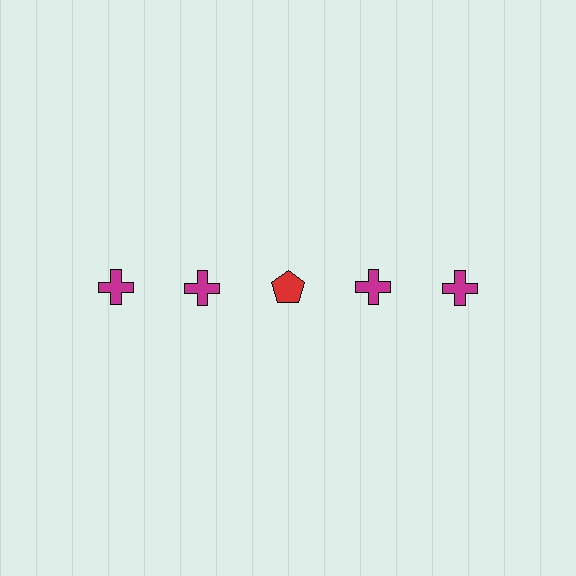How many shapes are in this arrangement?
There are 5 shapes arranged in a grid pattern.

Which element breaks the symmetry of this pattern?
The red pentagon in the top row, center column breaks the symmetry. All other shapes are magenta crosses.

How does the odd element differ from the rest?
It differs in both color (red instead of magenta) and shape (pentagon instead of cross).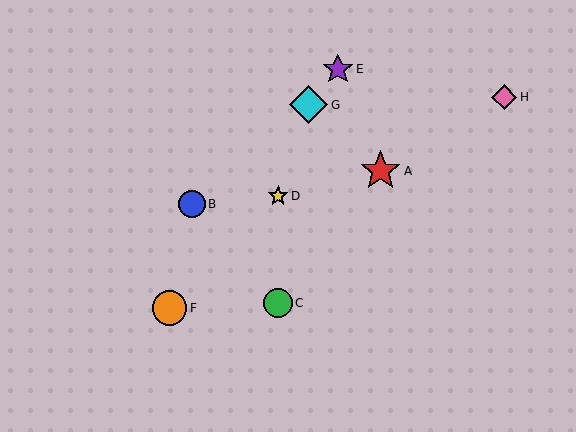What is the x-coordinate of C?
Object C is at x≈278.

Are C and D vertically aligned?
Yes, both are at x≈278.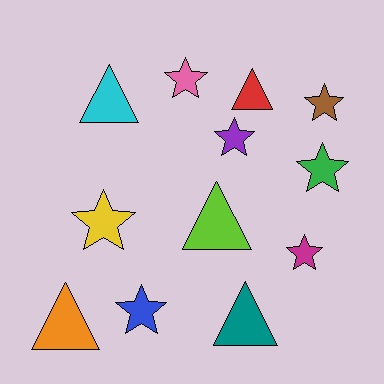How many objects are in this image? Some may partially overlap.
There are 12 objects.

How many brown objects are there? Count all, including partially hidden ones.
There is 1 brown object.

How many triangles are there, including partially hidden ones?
There are 5 triangles.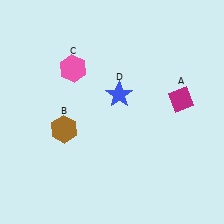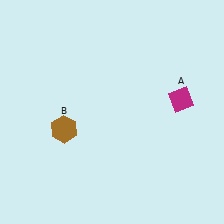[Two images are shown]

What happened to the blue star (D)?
The blue star (D) was removed in Image 2. It was in the top-right area of Image 1.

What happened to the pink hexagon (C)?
The pink hexagon (C) was removed in Image 2. It was in the top-left area of Image 1.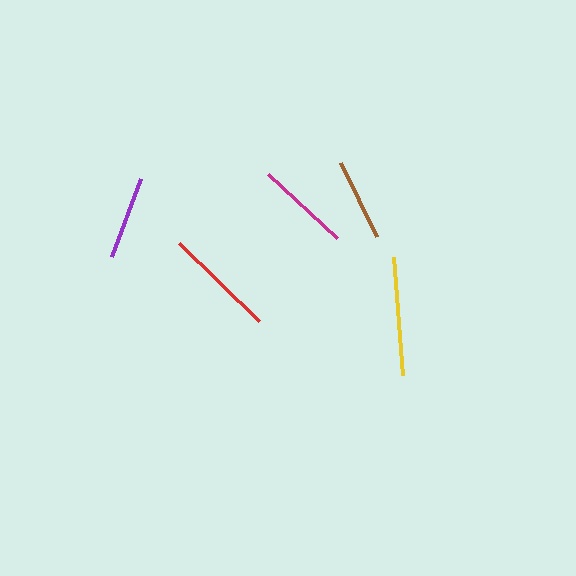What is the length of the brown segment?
The brown segment is approximately 83 pixels long.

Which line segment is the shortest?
The brown line is the shortest at approximately 83 pixels.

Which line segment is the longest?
The yellow line is the longest at approximately 118 pixels.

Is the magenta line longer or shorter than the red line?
The red line is longer than the magenta line.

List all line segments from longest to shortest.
From longest to shortest: yellow, red, magenta, purple, brown.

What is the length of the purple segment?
The purple segment is approximately 84 pixels long.